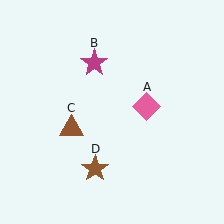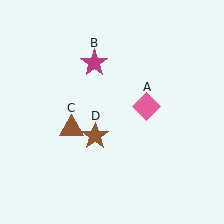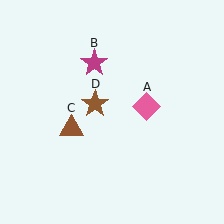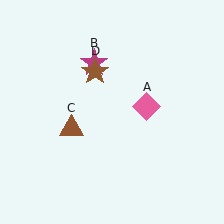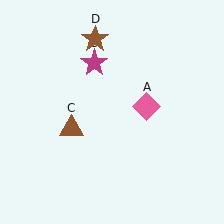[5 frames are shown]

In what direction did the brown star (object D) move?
The brown star (object D) moved up.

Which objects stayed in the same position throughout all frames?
Pink diamond (object A) and magenta star (object B) and brown triangle (object C) remained stationary.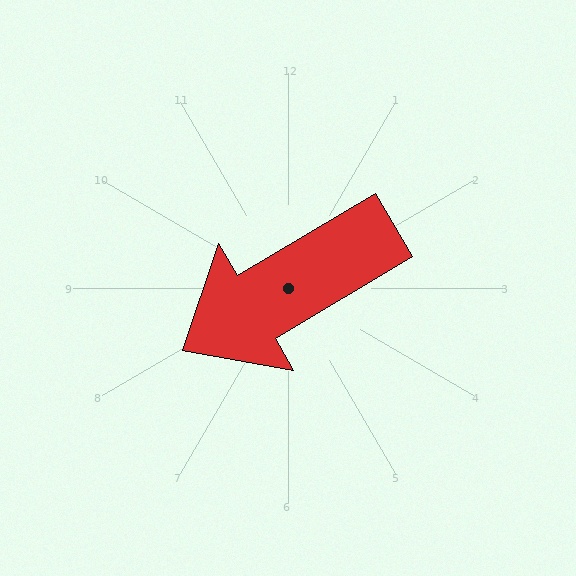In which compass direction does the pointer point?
Southwest.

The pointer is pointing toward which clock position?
Roughly 8 o'clock.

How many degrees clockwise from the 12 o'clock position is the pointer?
Approximately 239 degrees.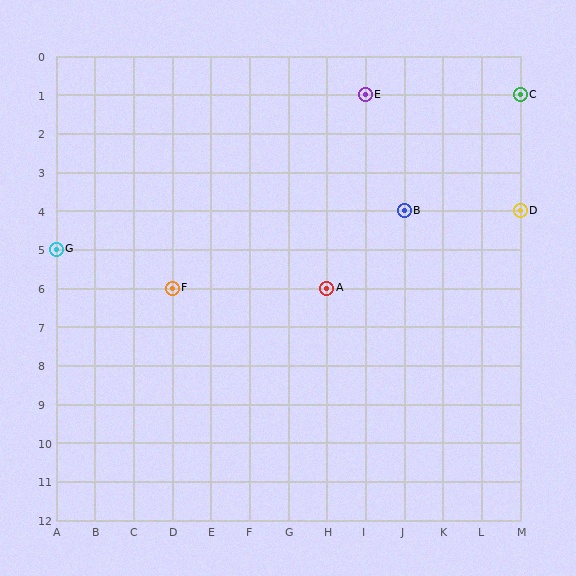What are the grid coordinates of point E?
Point E is at grid coordinates (I, 1).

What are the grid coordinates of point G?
Point G is at grid coordinates (A, 5).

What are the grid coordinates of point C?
Point C is at grid coordinates (M, 1).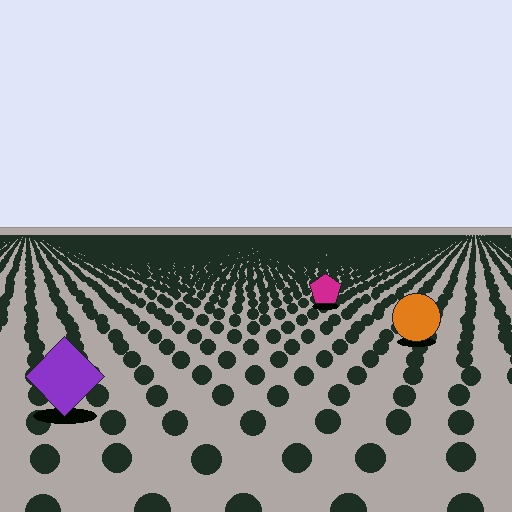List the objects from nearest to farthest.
From nearest to farthest: the purple diamond, the orange circle, the magenta pentagon.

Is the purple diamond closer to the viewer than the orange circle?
Yes. The purple diamond is closer — you can tell from the texture gradient: the ground texture is coarser near it.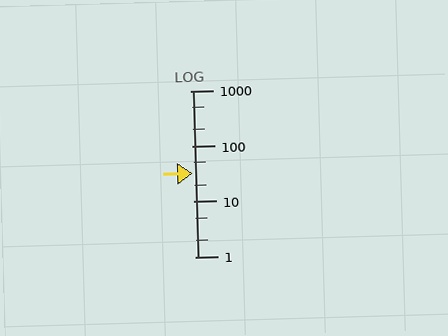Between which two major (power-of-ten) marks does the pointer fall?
The pointer is between 10 and 100.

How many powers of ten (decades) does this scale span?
The scale spans 3 decades, from 1 to 1000.